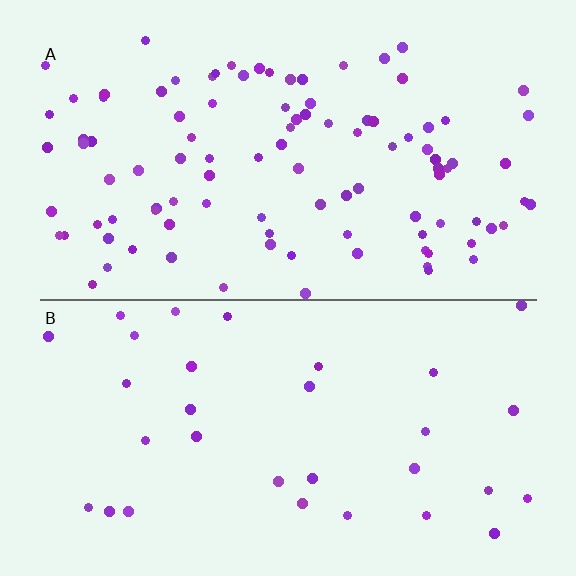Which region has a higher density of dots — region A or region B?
A (the top).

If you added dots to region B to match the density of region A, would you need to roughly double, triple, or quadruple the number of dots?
Approximately triple.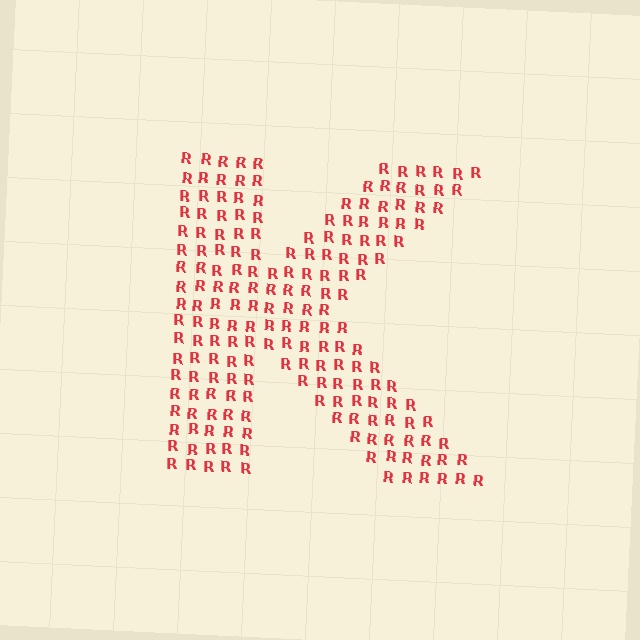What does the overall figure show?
The overall figure shows the letter K.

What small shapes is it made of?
It is made of small letter R's.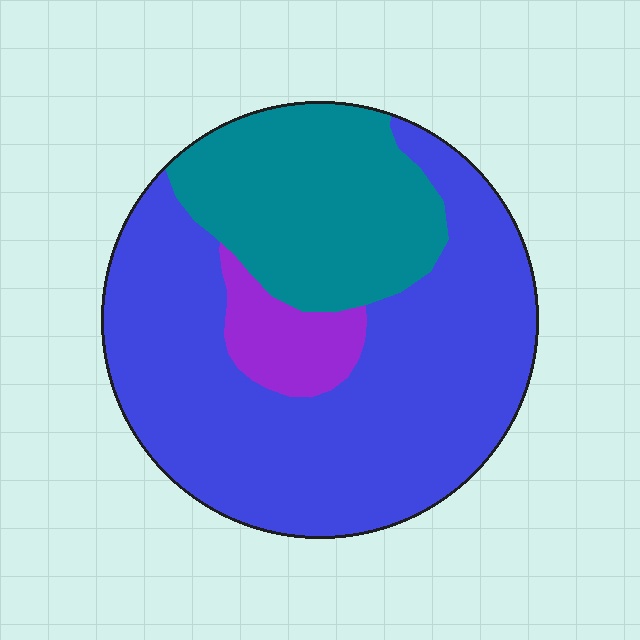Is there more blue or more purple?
Blue.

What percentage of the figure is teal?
Teal covers roughly 30% of the figure.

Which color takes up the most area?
Blue, at roughly 65%.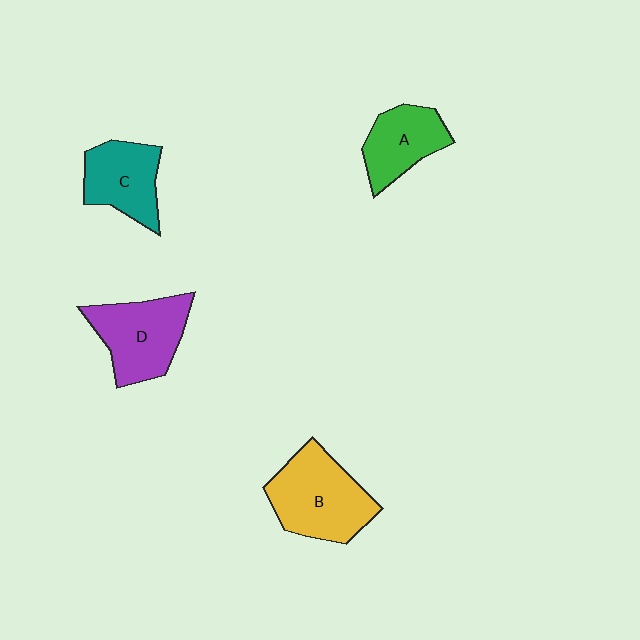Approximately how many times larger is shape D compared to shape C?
Approximately 1.2 times.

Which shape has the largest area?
Shape B (yellow).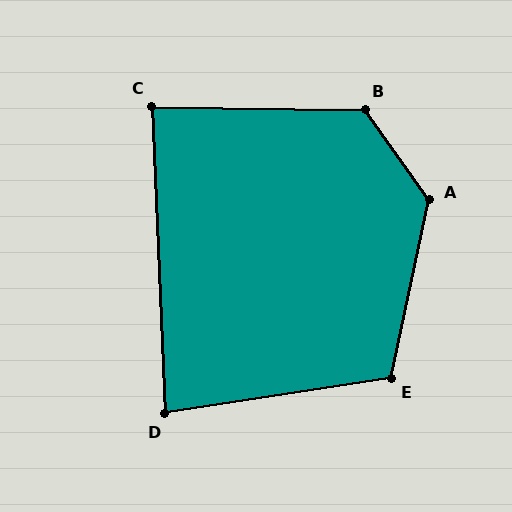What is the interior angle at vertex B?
Approximately 126 degrees (obtuse).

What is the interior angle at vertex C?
Approximately 87 degrees (approximately right).